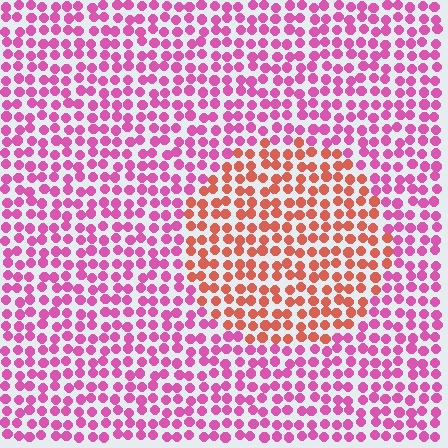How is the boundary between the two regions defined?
The boundary is defined purely by a slight shift in hue (about 46 degrees). Spacing, size, and orientation are identical on both sides.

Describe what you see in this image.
The image is filled with small pink elements in a uniform arrangement. A circle-shaped region is visible where the elements are tinted to a slightly different hue, forming a subtle color boundary.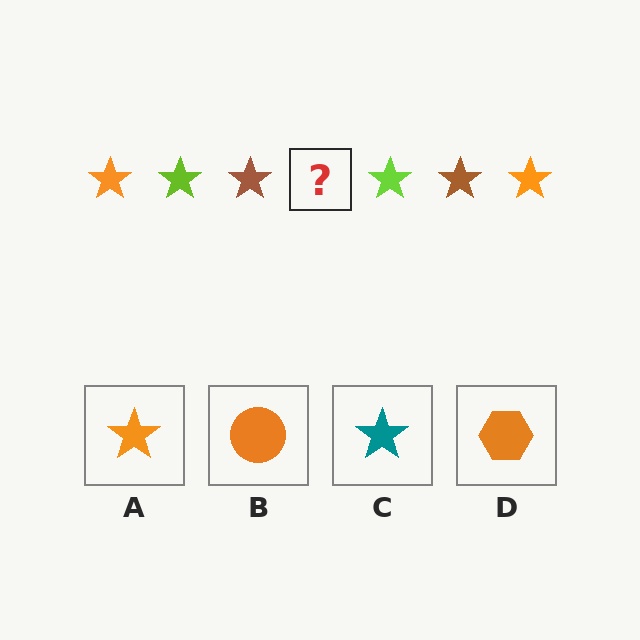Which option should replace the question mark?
Option A.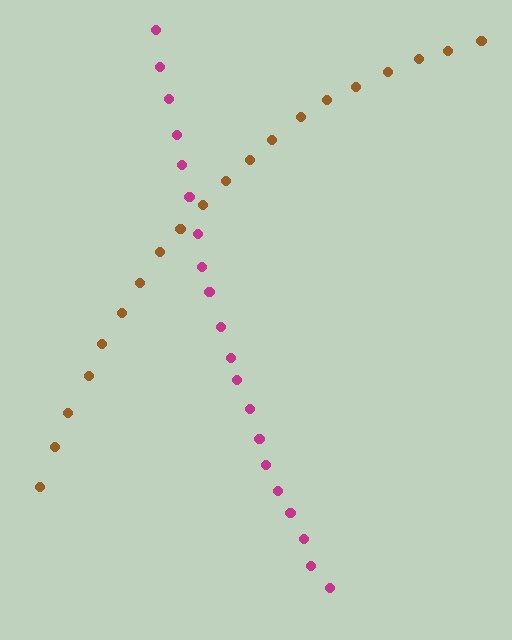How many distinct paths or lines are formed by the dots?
There are 2 distinct paths.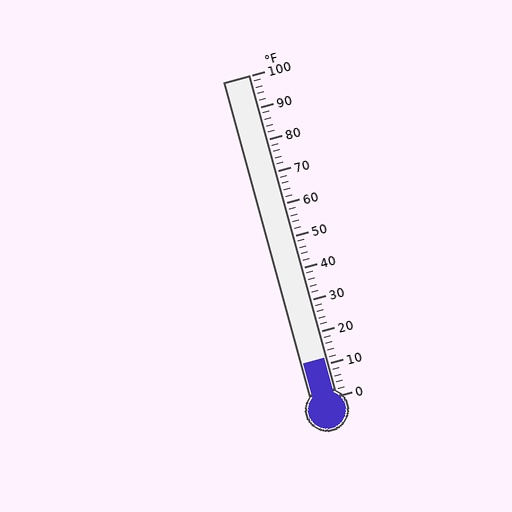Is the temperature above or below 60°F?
The temperature is below 60°F.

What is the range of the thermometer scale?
The thermometer scale ranges from 0°F to 100°F.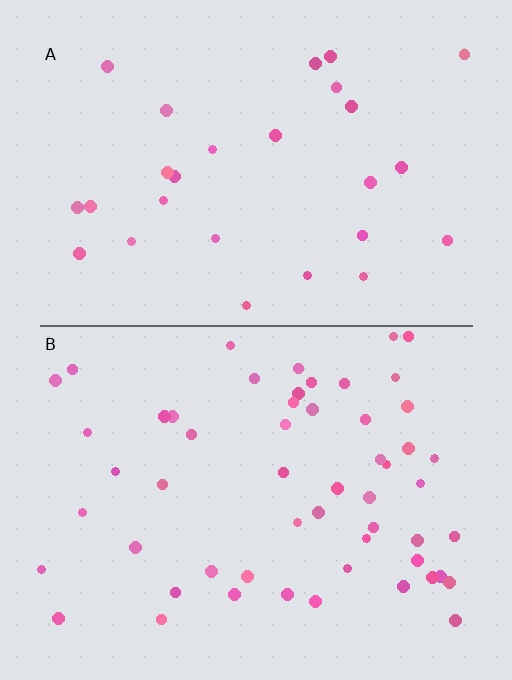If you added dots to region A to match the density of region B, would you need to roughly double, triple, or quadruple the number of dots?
Approximately double.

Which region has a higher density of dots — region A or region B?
B (the bottom).